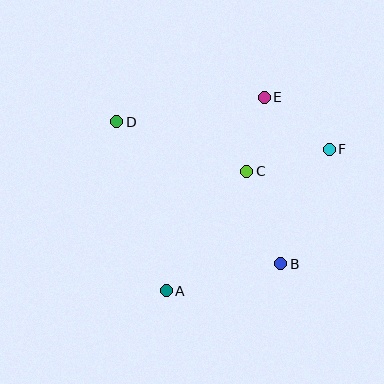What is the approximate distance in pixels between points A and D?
The distance between A and D is approximately 176 pixels.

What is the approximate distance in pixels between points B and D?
The distance between B and D is approximately 216 pixels.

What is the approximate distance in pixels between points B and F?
The distance between B and F is approximately 124 pixels.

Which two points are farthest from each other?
Points A and E are farthest from each other.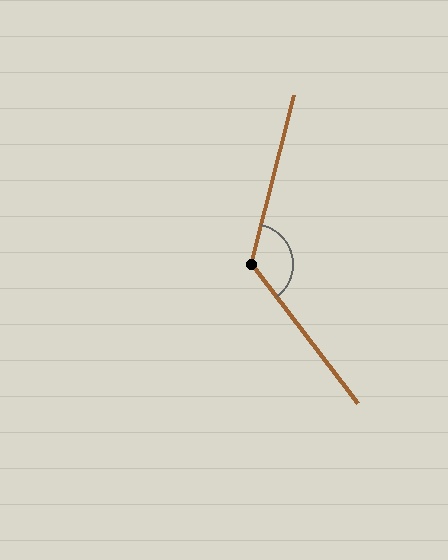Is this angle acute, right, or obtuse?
It is obtuse.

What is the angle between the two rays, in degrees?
Approximately 129 degrees.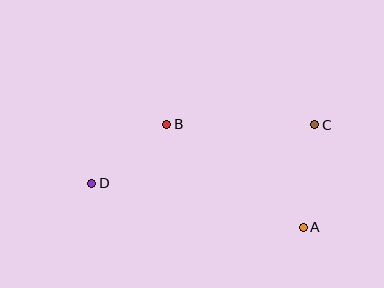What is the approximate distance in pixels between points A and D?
The distance between A and D is approximately 216 pixels.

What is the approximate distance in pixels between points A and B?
The distance between A and B is approximately 171 pixels.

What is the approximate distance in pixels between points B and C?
The distance between B and C is approximately 148 pixels.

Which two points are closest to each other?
Points B and D are closest to each other.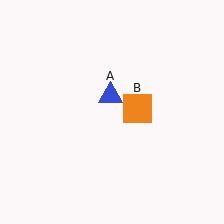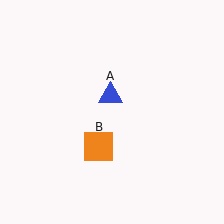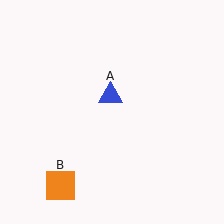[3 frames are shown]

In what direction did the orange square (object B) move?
The orange square (object B) moved down and to the left.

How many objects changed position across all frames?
1 object changed position: orange square (object B).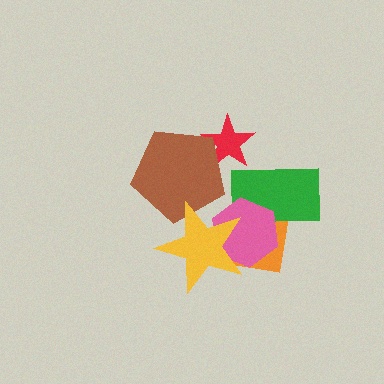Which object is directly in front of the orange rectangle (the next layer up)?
The green rectangle is directly in front of the orange rectangle.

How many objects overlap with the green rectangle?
2 objects overlap with the green rectangle.